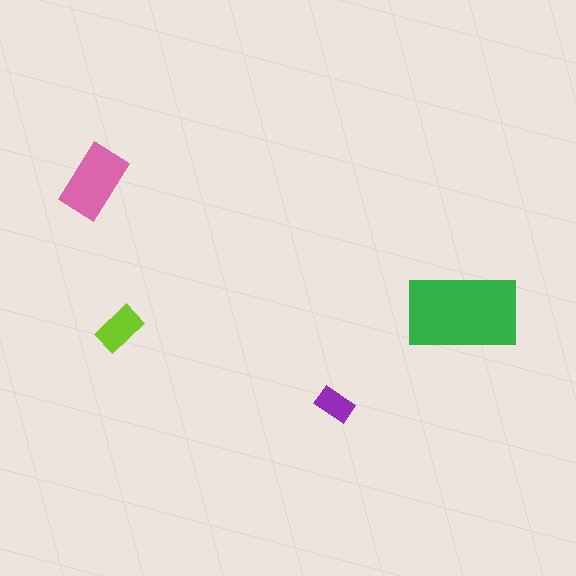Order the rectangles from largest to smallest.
the green one, the pink one, the lime one, the purple one.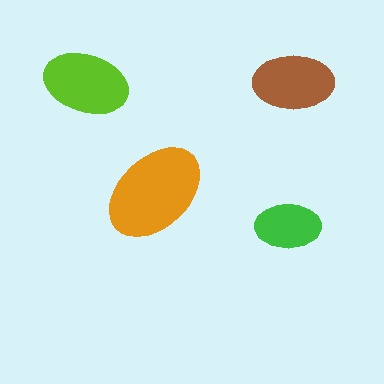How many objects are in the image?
There are 4 objects in the image.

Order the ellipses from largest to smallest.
the orange one, the lime one, the brown one, the green one.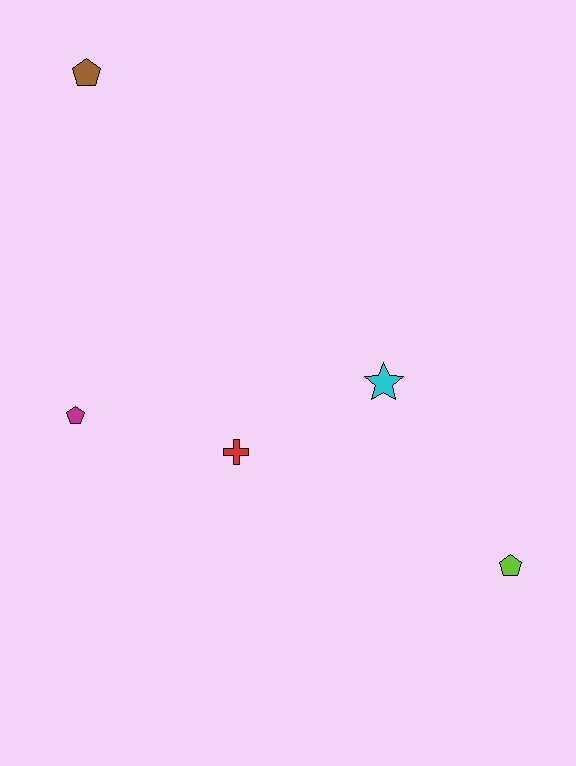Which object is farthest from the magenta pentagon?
The lime pentagon is farthest from the magenta pentagon.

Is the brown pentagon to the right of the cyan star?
No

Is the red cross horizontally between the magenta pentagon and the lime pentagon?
Yes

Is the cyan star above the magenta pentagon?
Yes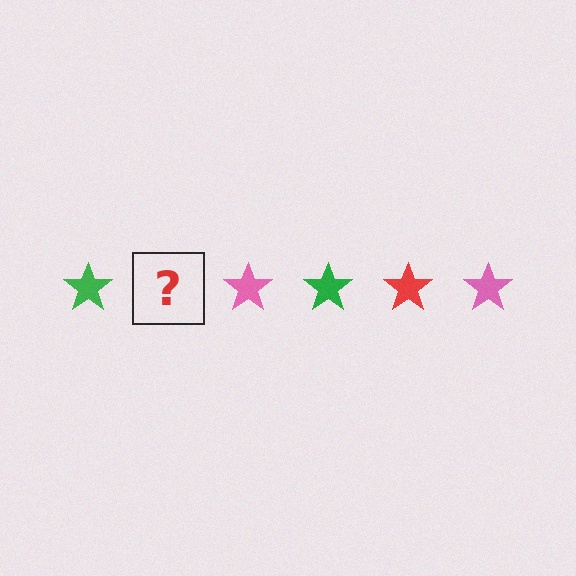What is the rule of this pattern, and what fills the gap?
The rule is that the pattern cycles through green, red, pink stars. The gap should be filled with a red star.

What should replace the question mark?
The question mark should be replaced with a red star.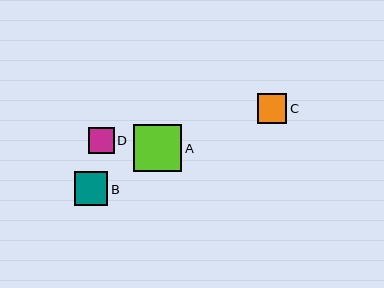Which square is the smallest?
Square D is the smallest with a size of approximately 26 pixels.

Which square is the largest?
Square A is the largest with a size of approximately 48 pixels.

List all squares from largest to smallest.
From largest to smallest: A, B, C, D.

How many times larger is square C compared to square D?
Square C is approximately 1.1 times the size of square D.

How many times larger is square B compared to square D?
Square B is approximately 1.3 times the size of square D.